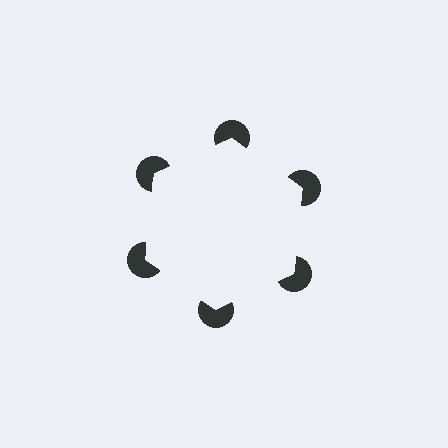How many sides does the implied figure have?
6 sides.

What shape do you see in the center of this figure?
An illusory hexagon — its edges are inferred from the aligned wedge cuts in the pac-man discs, not physically drawn.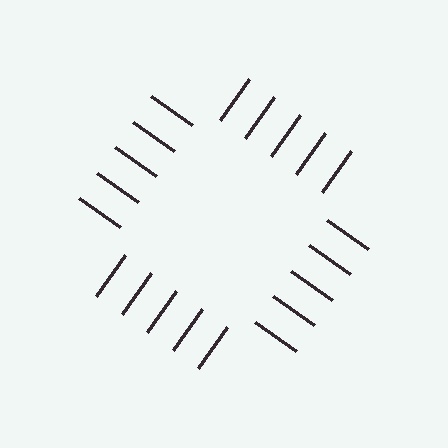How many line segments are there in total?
20 — 5 along each of the 4 edges.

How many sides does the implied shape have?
4 sides — the line-ends trace a square.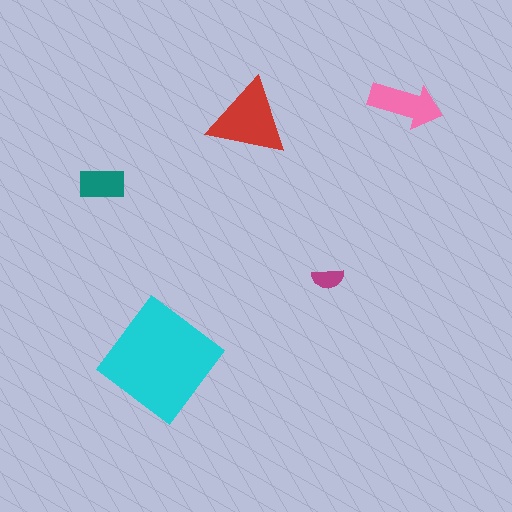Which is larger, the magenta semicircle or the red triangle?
The red triangle.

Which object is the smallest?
The magenta semicircle.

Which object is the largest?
The cyan diamond.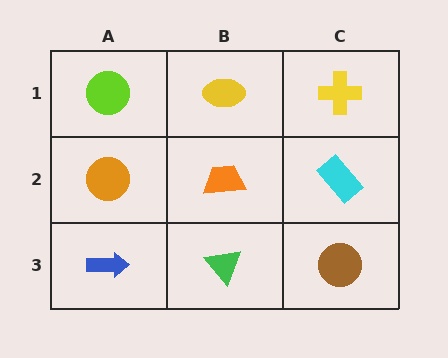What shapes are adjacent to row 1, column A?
An orange circle (row 2, column A), a yellow ellipse (row 1, column B).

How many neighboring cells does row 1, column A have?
2.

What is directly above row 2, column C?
A yellow cross.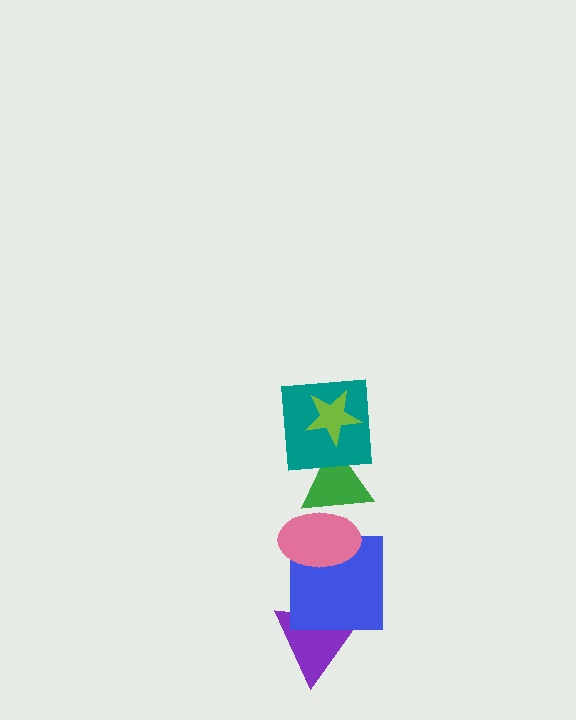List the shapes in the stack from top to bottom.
From top to bottom: the lime star, the teal square, the green triangle, the pink ellipse, the blue square, the purple triangle.